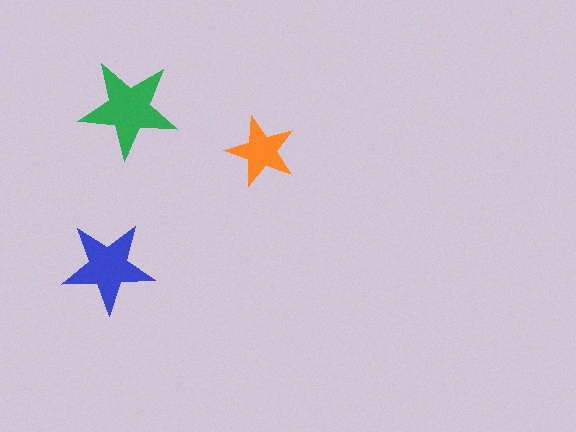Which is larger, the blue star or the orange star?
The blue one.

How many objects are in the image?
There are 3 objects in the image.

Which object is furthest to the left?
The blue star is leftmost.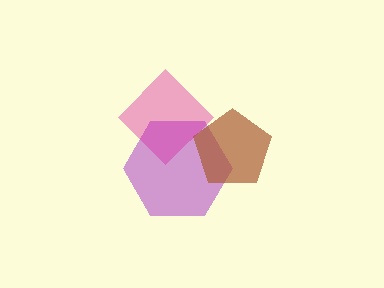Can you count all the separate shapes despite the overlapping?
Yes, there are 3 separate shapes.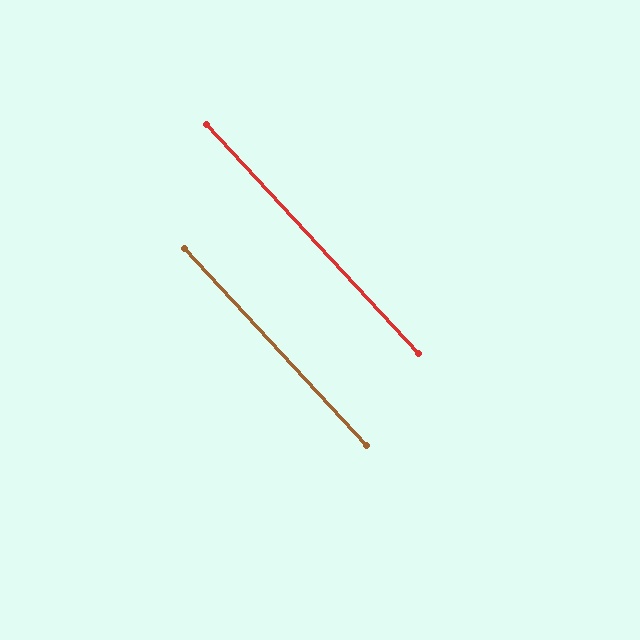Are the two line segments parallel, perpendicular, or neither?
Parallel — their directions differ by only 0.1°.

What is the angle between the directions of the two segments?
Approximately 0 degrees.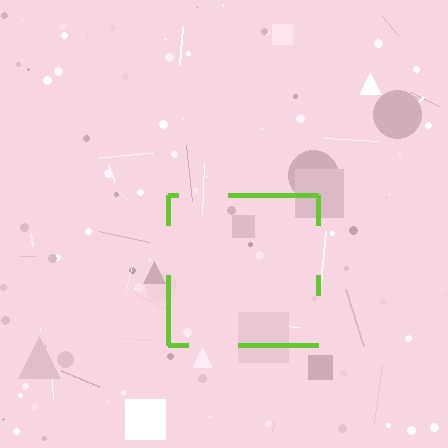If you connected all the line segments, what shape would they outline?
They would outline a square.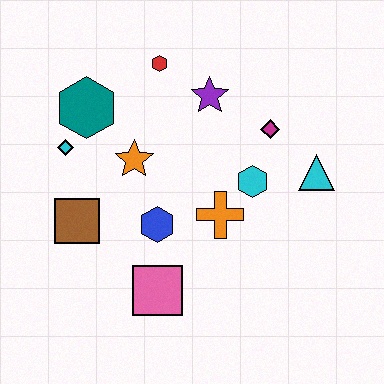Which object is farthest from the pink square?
The red hexagon is farthest from the pink square.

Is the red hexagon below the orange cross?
No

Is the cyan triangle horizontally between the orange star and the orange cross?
No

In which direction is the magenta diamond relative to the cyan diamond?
The magenta diamond is to the right of the cyan diamond.